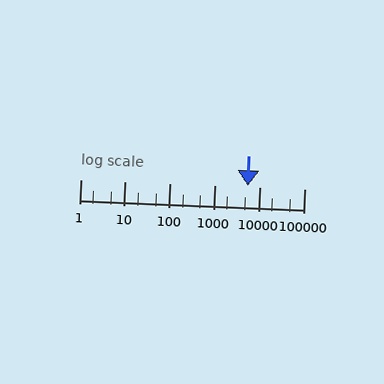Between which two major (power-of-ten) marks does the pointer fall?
The pointer is between 1000 and 10000.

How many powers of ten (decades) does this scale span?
The scale spans 5 decades, from 1 to 100000.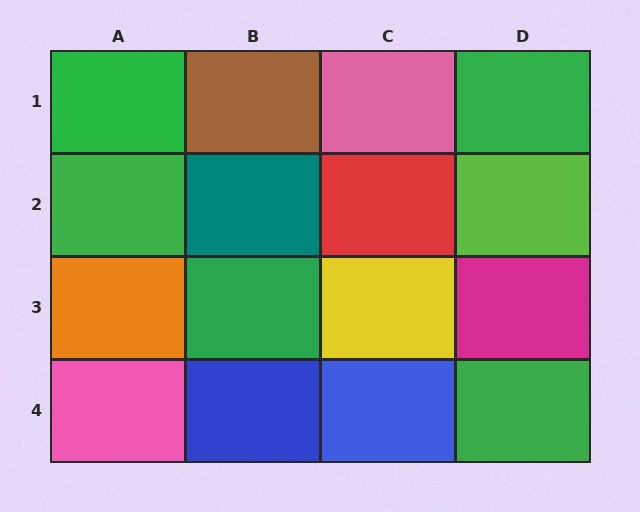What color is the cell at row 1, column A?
Green.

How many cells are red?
1 cell is red.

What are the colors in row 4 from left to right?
Pink, blue, blue, green.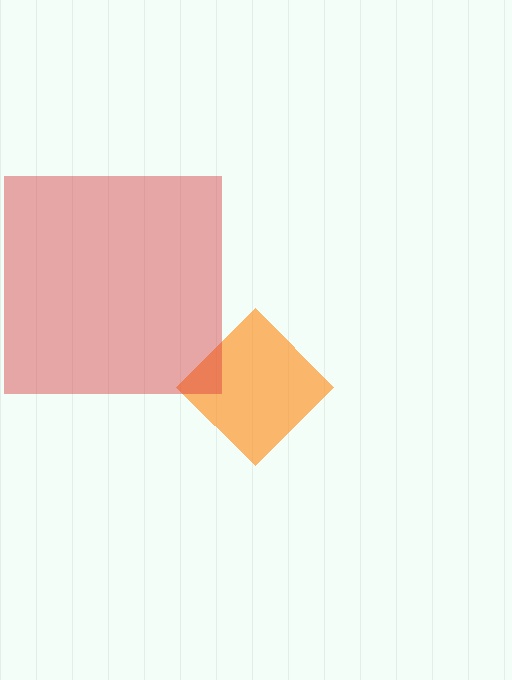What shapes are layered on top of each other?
The layered shapes are: an orange diamond, a red square.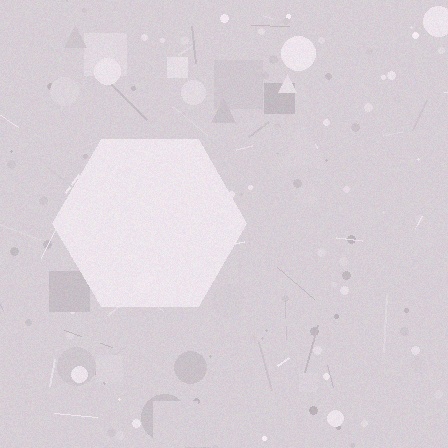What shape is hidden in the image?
A hexagon is hidden in the image.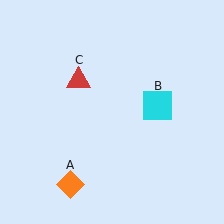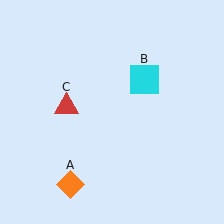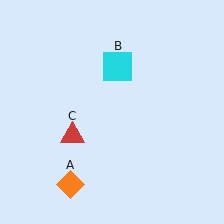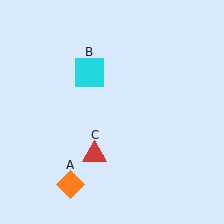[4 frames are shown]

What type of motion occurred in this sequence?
The cyan square (object B), red triangle (object C) rotated counterclockwise around the center of the scene.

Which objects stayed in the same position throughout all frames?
Orange diamond (object A) remained stationary.